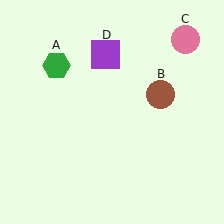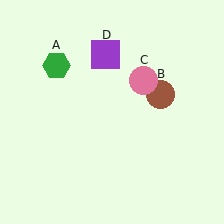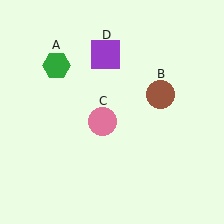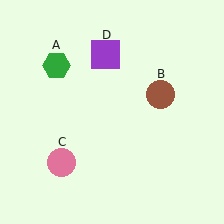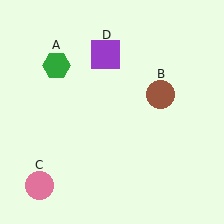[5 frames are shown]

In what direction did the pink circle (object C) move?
The pink circle (object C) moved down and to the left.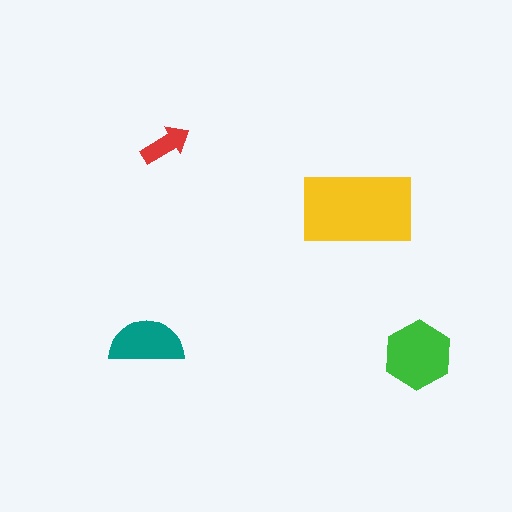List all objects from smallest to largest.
The red arrow, the teal semicircle, the green hexagon, the yellow rectangle.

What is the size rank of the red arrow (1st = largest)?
4th.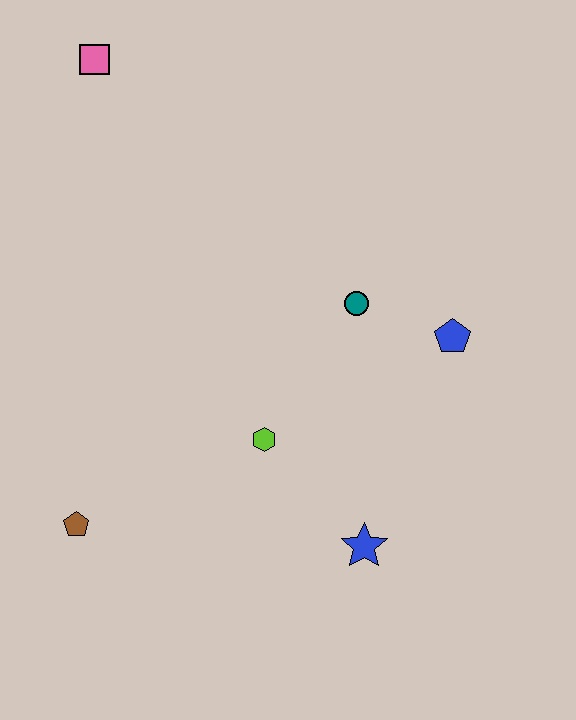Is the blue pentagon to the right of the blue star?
Yes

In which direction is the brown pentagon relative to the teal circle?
The brown pentagon is to the left of the teal circle.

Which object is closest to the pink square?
The teal circle is closest to the pink square.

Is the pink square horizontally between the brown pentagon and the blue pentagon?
Yes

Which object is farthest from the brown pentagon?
The pink square is farthest from the brown pentagon.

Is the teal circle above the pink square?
No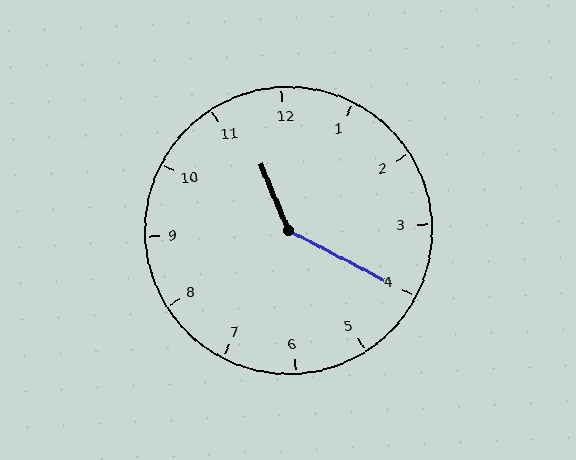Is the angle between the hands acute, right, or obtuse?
It is obtuse.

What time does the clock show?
11:20.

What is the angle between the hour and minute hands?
Approximately 140 degrees.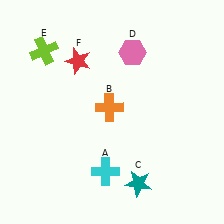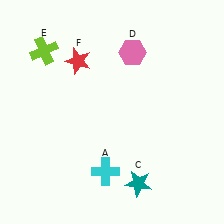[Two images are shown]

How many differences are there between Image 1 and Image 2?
There is 1 difference between the two images.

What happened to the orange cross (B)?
The orange cross (B) was removed in Image 2. It was in the top-left area of Image 1.